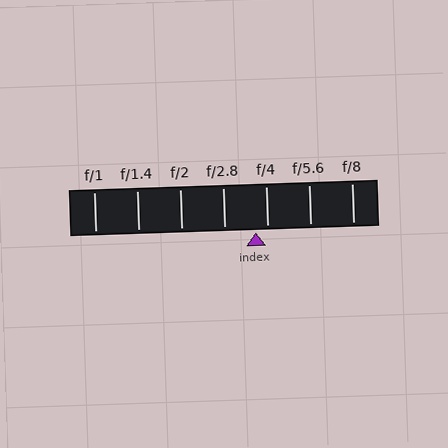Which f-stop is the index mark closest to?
The index mark is closest to f/4.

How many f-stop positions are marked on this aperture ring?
There are 7 f-stop positions marked.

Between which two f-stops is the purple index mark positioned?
The index mark is between f/2.8 and f/4.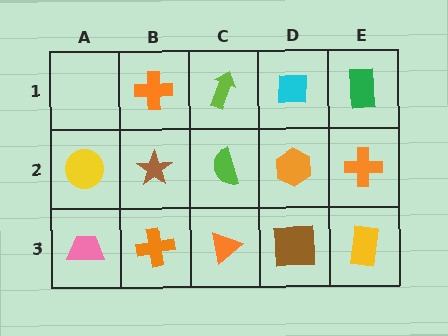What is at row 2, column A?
A yellow circle.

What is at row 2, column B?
A brown star.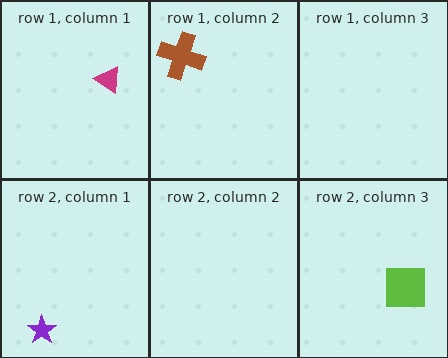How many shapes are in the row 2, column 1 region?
1.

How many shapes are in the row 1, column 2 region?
1.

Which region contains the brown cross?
The row 1, column 2 region.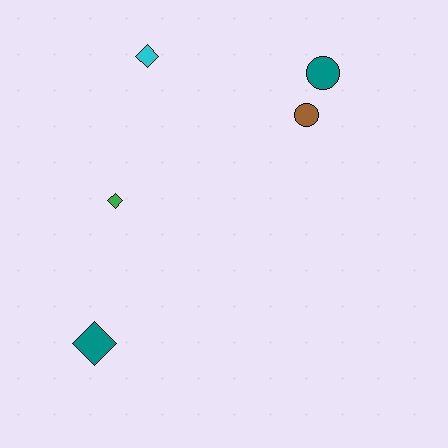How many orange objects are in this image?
There are no orange objects.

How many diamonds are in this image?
There are 3 diamonds.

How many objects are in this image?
There are 5 objects.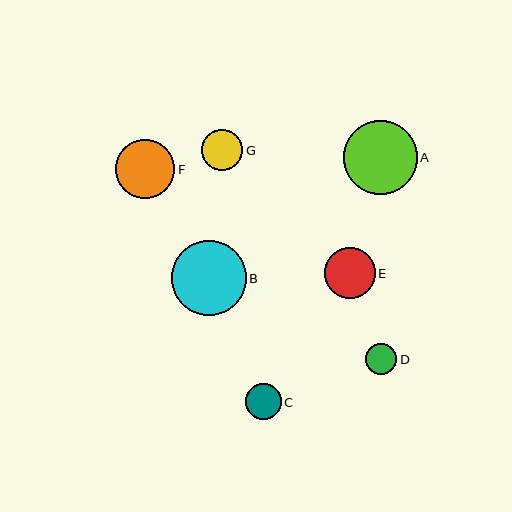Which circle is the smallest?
Circle D is the smallest with a size of approximately 31 pixels.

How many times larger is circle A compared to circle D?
Circle A is approximately 2.3 times the size of circle D.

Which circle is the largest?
Circle B is the largest with a size of approximately 74 pixels.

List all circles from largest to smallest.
From largest to smallest: B, A, F, E, G, C, D.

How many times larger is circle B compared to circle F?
Circle B is approximately 1.3 times the size of circle F.